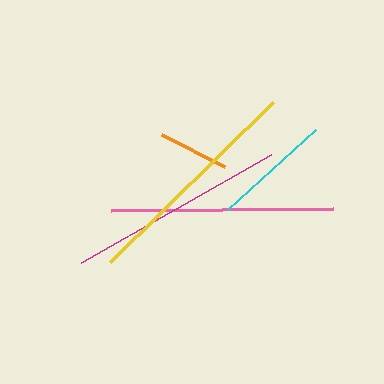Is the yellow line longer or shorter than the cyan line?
The yellow line is longer than the cyan line.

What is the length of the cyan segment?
The cyan segment is approximately 119 pixels long.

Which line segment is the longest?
The yellow line is the longest at approximately 228 pixels.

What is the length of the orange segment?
The orange segment is approximately 72 pixels long.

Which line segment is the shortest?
The orange line is the shortest at approximately 72 pixels.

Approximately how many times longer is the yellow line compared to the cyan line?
The yellow line is approximately 1.9 times the length of the cyan line.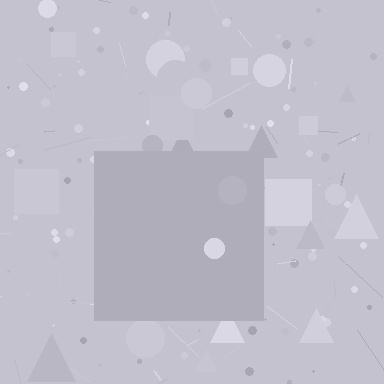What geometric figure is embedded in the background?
A square is embedded in the background.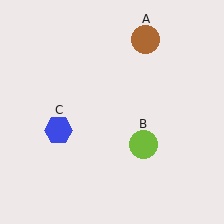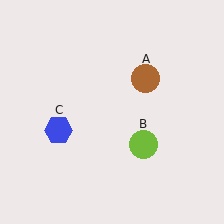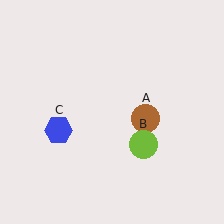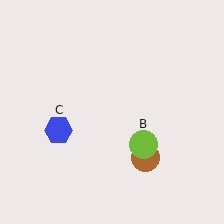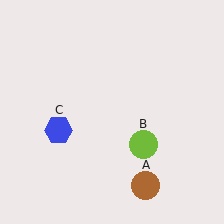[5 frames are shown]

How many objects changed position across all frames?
1 object changed position: brown circle (object A).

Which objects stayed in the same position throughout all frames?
Lime circle (object B) and blue hexagon (object C) remained stationary.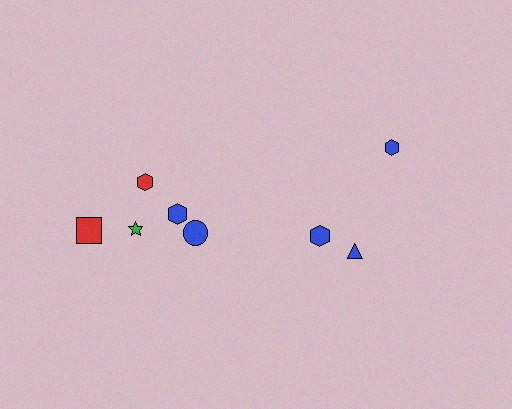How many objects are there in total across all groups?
There are 8 objects.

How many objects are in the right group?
There are 3 objects.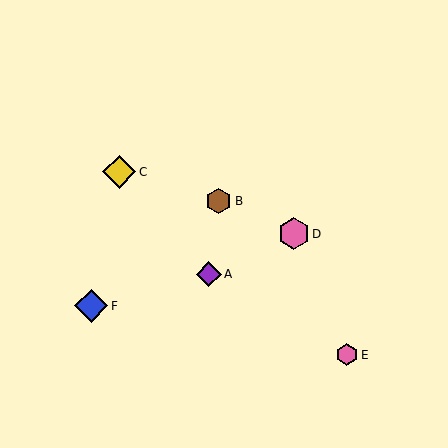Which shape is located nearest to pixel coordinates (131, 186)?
The yellow diamond (labeled C) at (119, 172) is nearest to that location.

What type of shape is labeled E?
Shape E is a pink hexagon.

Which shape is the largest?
The yellow diamond (labeled C) is the largest.